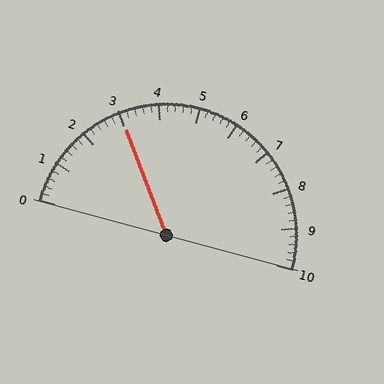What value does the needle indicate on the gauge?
The needle indicates approximately 3.0.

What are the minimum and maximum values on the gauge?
The gauge ranges from 0 to 10.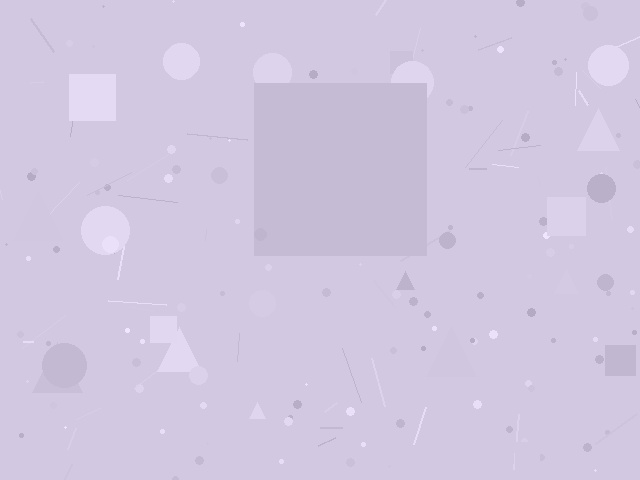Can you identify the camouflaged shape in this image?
The camouflaged shape is a square.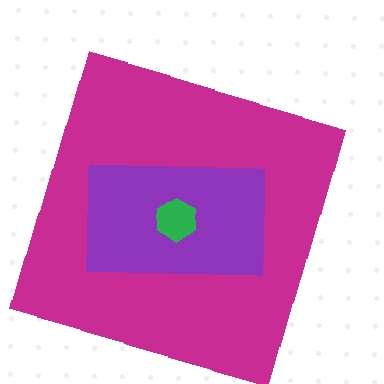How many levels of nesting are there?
3.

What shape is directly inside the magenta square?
The purple rectangle.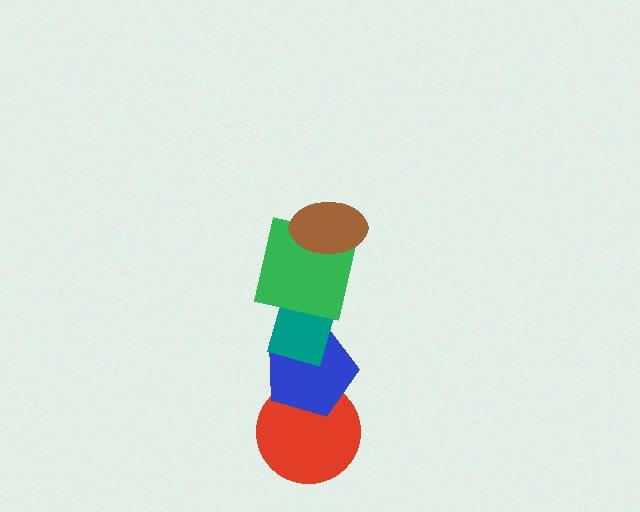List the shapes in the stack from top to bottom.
From top to bottom: the brown ellipse, the green square, the teal rectangle, the blue pentagon, the red circle.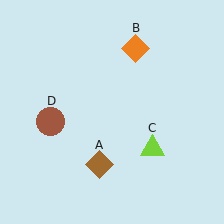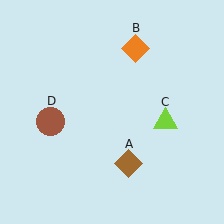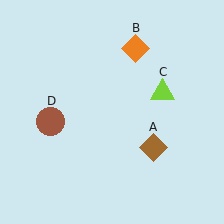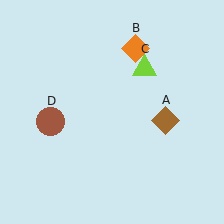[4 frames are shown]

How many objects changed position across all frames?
2 objects changed position: brown diamond (object A), lime triangle (object C).